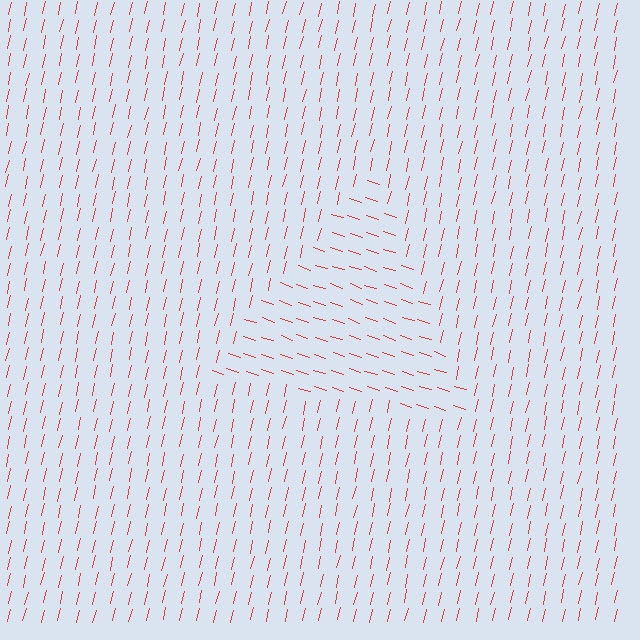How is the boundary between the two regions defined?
The boundary is defined purely by a change in line orientation (approximately 85 degrees difference). All lines are the same color and thickness.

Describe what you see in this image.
The image is filled with small red line segments. A triangle region in the image has lines oriented differently from the surrounding lines, creating a visible texture boundary.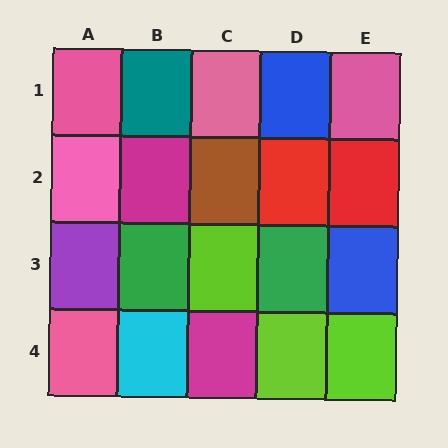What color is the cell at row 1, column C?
Pink.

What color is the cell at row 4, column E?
Lime.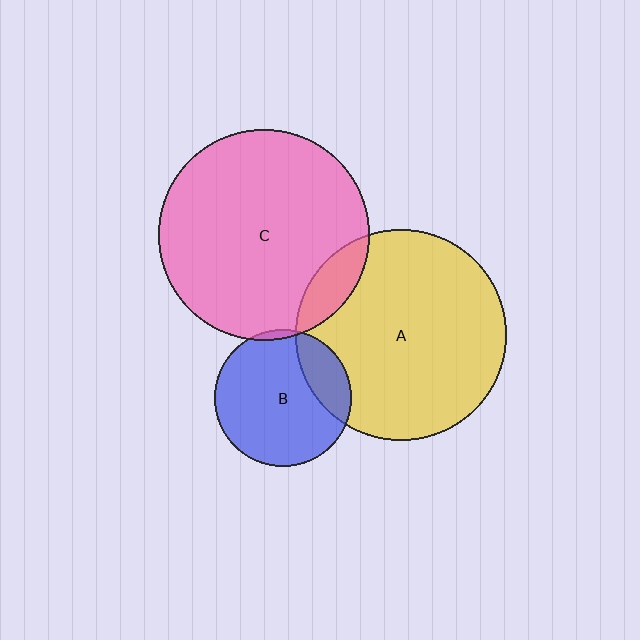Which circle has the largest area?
Circle A (yellow).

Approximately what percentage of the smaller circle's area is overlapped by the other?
Approximately 5%.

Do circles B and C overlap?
Yes.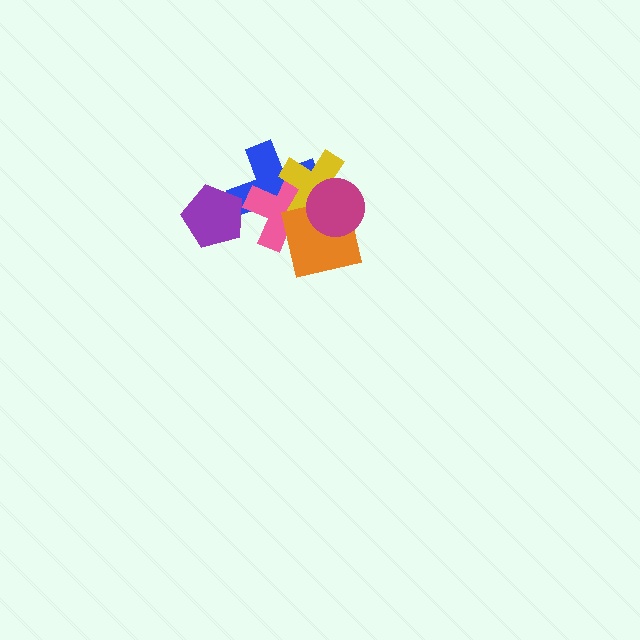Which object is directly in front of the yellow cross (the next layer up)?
The orange square is directly in front of the yellow cross.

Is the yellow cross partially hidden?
Yes, it is partially covered by another shape.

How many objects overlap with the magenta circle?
4 objects overlap with the magenta circle.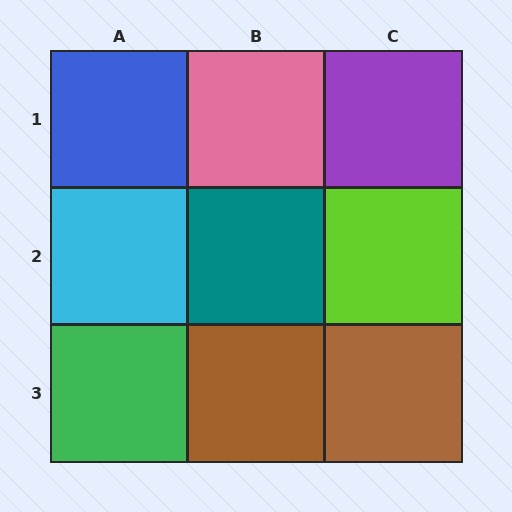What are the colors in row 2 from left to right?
Cyan, teal, lime.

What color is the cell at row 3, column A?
Green.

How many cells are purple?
1 cell is purple.